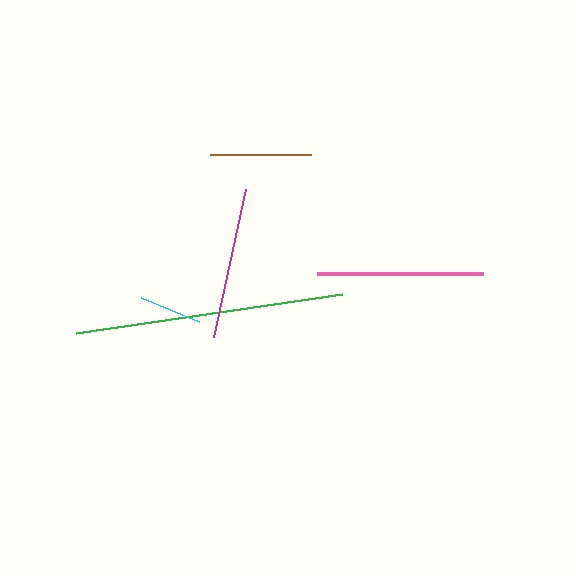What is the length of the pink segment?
The pink segment is approximately 166 pixels long.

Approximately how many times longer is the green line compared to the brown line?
The green line is approximately 2.7 times the length of the brown line.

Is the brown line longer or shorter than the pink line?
The pink line is longer than the brown line.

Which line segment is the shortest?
The cyan line is the shortest at approximately 63 pixels.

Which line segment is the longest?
The green line is the longest at approximately 269 pixels.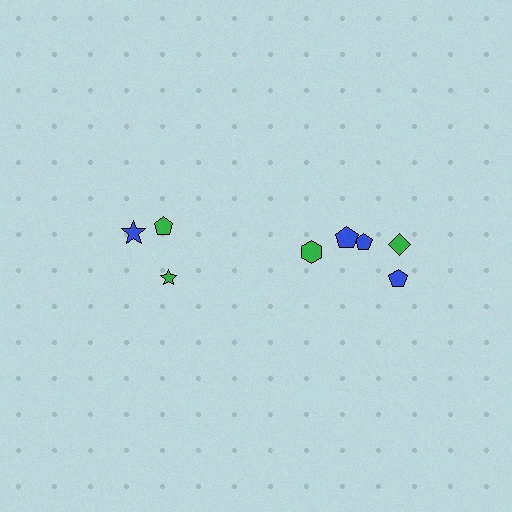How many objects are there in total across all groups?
There are 8 objects.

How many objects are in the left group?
There are 3 objects.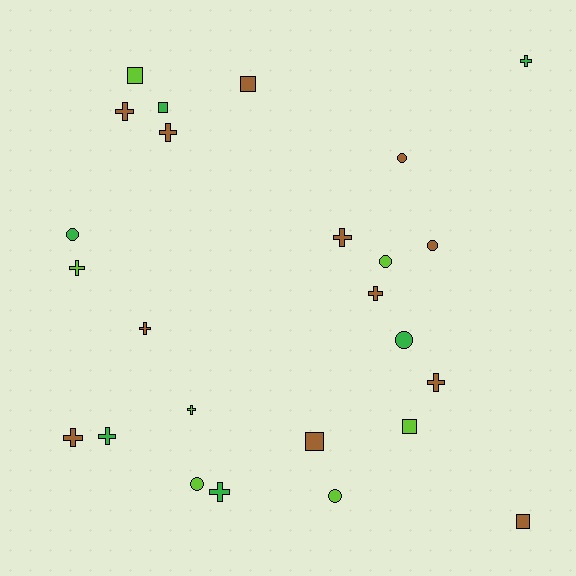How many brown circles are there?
There are 2 brown circles.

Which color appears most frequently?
Brown, with 12 objects.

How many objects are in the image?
There are 25 objects.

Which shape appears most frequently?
Cross, with 12 objects.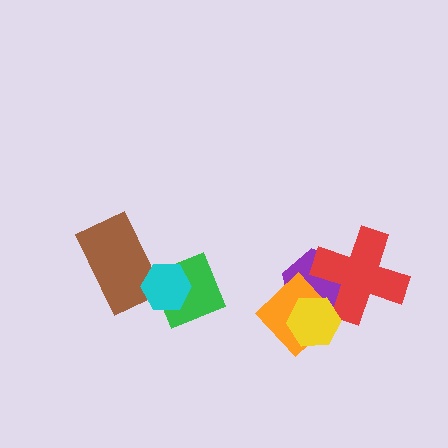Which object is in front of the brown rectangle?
The cyan hexagon is in front of the brown rectangle.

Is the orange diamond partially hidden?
Yes, it is partially covered by another shape.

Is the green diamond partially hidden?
Yes, it is partially covered by another shape.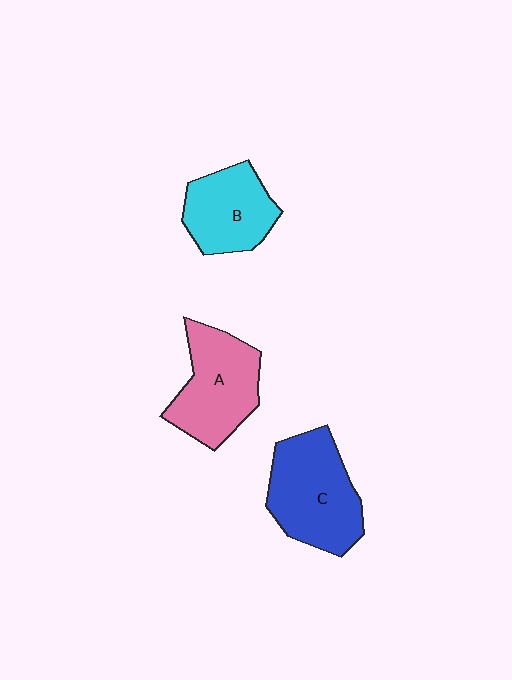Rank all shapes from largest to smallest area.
From largest to smallest: C (blue), A (pink), B (cyan).